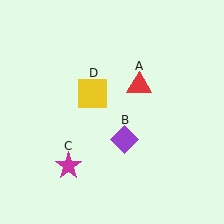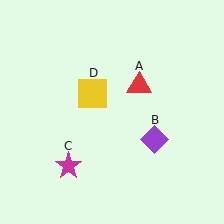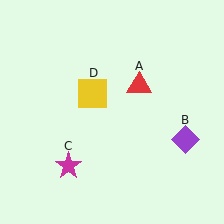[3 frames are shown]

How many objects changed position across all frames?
1 object changed position: purple diamond (object B).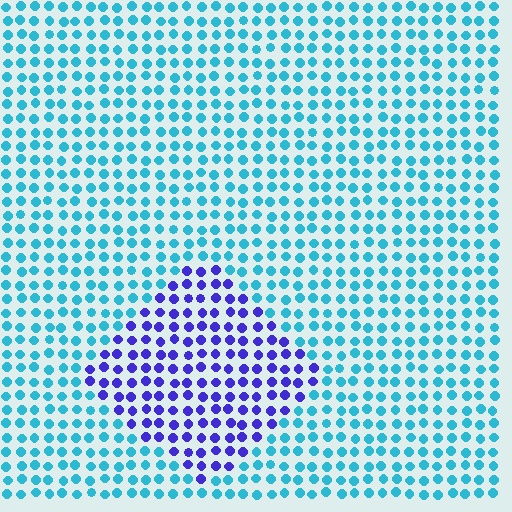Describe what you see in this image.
The image is filled with small cyan elements in a uniform arrangement. A diamond-shaped region is visible where the elements are tinted to a slightly different hue, forming a subtle color boundary.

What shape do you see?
I see a diamond.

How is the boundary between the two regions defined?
The boundary is defined purely by a slight shift in hue (about 59 degrees). Spacing, size, and orientation are identical on both sides.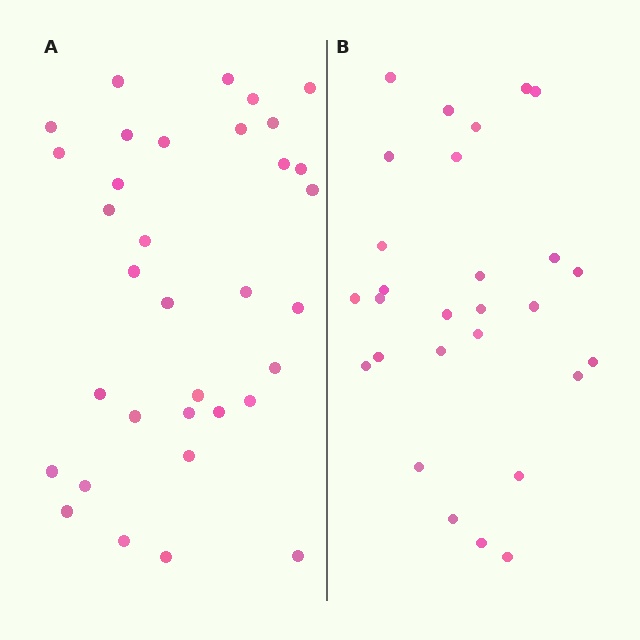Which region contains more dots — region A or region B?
Region A (the left region) has more dots.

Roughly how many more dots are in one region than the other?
Region A has about 6 more dots than region B.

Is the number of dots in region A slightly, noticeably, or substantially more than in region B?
Region A has only slightly more — the two regions are fairly close. The ratio is roughly 1.2 to 1.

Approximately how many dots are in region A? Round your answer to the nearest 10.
About 30 dots. (The exact count is 34, which rounds to 30.)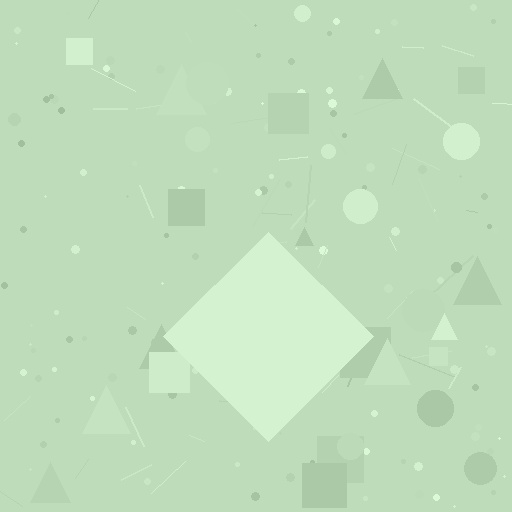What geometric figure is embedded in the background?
A diamond is embedded in the background.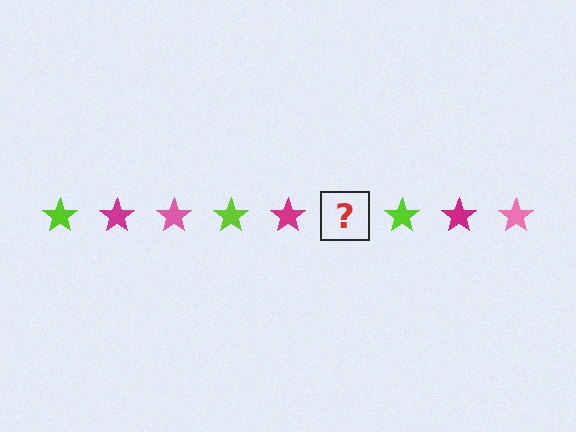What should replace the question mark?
The question mark should be replaced with a pink star.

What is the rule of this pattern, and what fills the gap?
The rule is that the pattern cycles through lime, magenta, pink stars. The gap should be filled with a pink star.